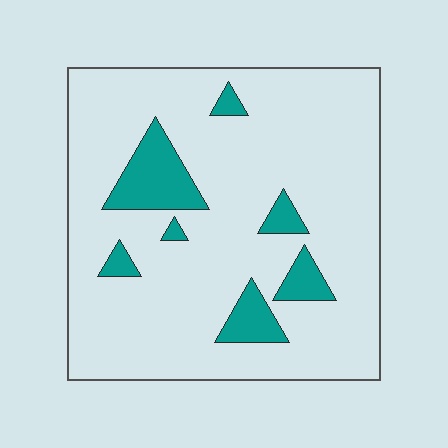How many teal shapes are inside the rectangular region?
7.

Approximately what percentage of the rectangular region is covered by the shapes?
Approximately 15%.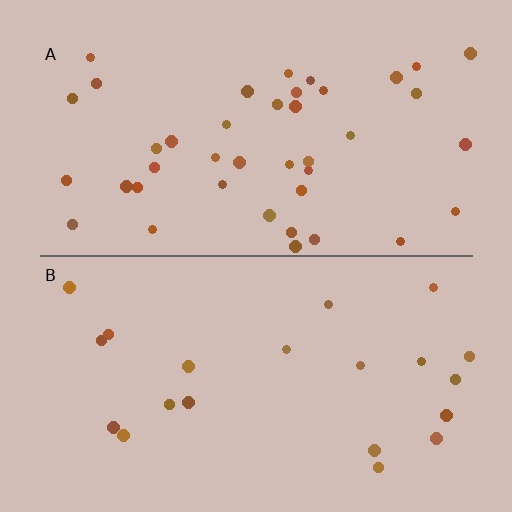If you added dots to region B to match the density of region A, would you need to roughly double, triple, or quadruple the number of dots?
Approximately double.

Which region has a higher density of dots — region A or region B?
A (the top).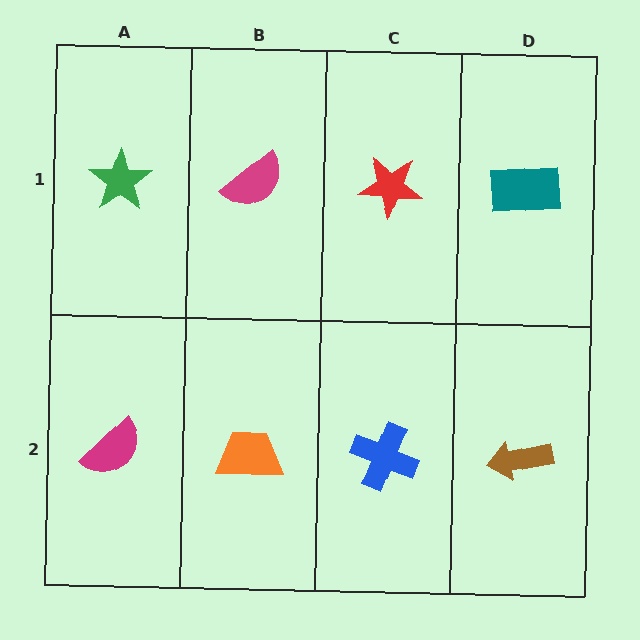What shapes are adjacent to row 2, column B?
A magenta semicircle (row 1, column B), a magenta semicircle (row 2, column A), a blue cross (row 2, column C).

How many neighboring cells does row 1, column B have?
3.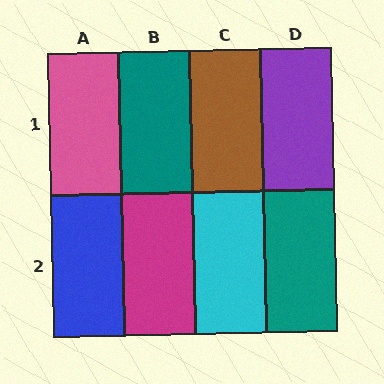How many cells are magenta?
1 cell is magenta.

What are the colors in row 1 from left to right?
Pink, teal, brown, purple.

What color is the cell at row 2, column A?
Blue.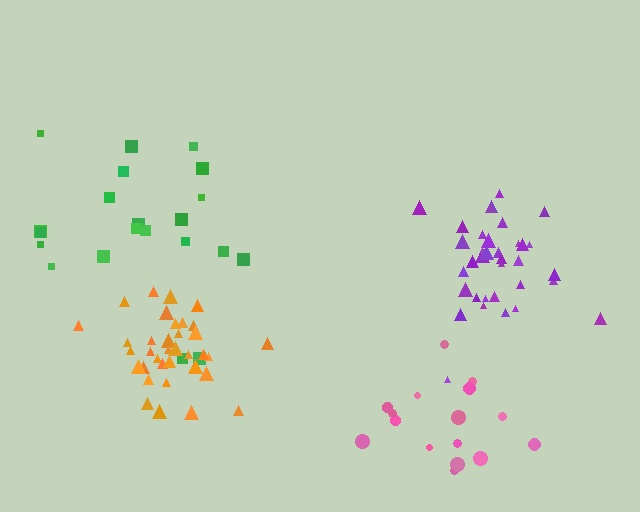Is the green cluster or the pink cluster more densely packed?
Pink.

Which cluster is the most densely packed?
Orange.